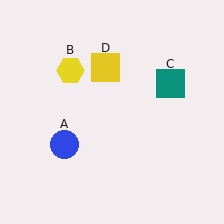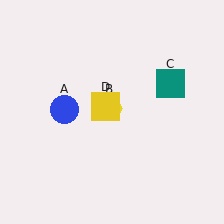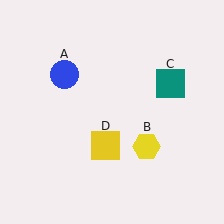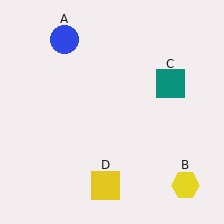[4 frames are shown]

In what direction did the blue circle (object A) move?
The blue circle (object A) moved up.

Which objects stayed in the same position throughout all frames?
Teal square (object C) remained stationary.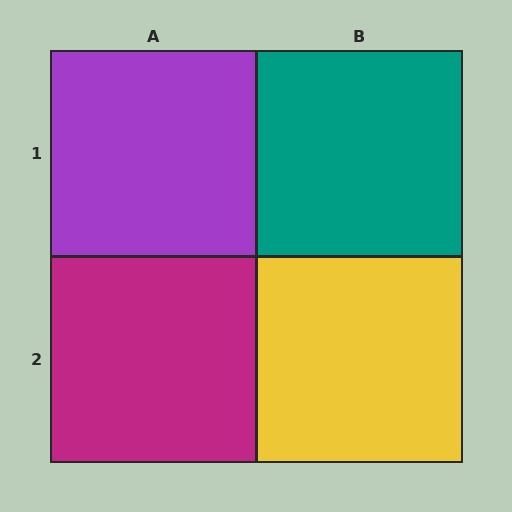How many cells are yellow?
1 cell is yellow.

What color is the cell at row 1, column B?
Teal.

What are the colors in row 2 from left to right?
Magenta, yellow.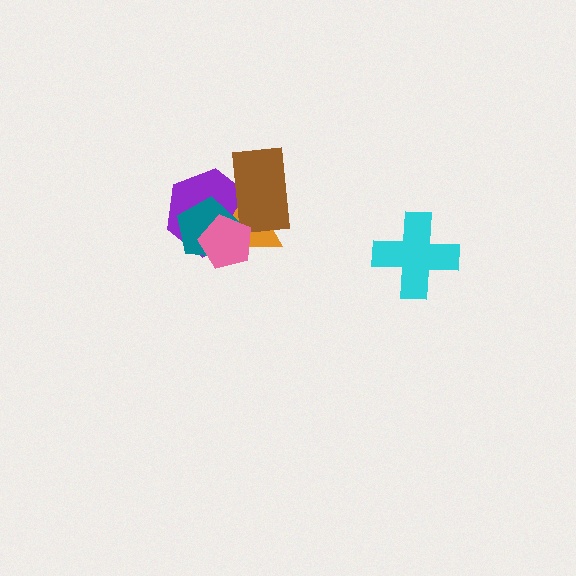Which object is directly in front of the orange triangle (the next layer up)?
The brown rectangle is directly in front of the orange triangle.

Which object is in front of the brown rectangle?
The teal pentagon is in front of the brown rectangle.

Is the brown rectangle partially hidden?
Yes, it is partially covered by another shape.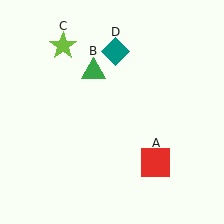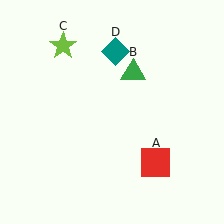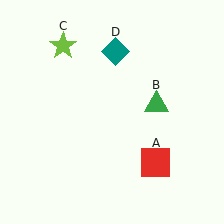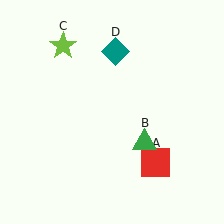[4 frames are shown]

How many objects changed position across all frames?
1 object changed position: green triangle (object B).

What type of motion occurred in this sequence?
The green triangle (object B) rotated clockwise around the center of the scene.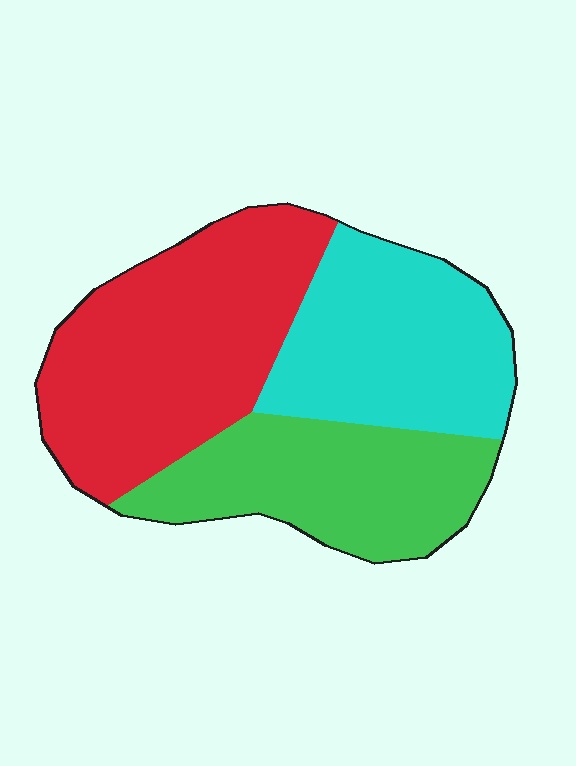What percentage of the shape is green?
Green covers around 30% of the shape.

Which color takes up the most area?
Red, at roughly 40%.